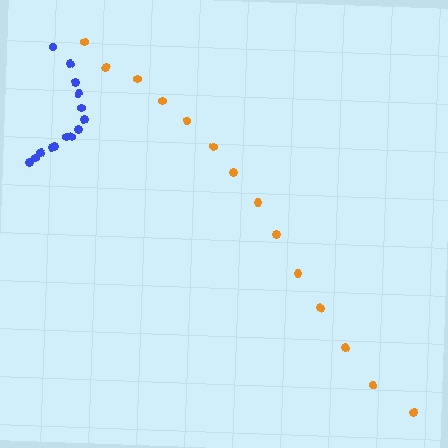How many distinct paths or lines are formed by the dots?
There are 2 distinct paths.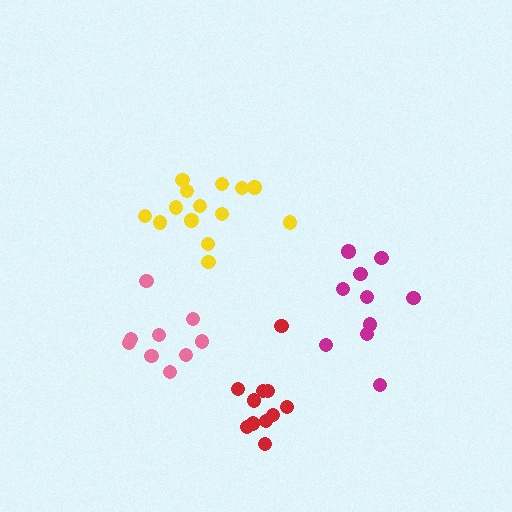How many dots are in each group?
Group 1: 14 dots, Group 2: 9 dots, Group 3: 10 dots, Group 4: 11 dots (44 total).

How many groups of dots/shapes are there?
There are 4 groups.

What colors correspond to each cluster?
The clusters are colored: yellow, pink, magenta, red.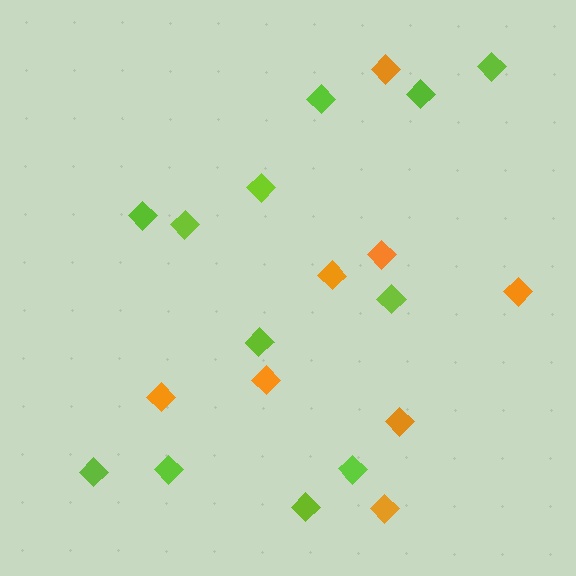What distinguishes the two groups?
There are 2 groups: one group of orange diamonds (8) and one group of lime diamonds (12).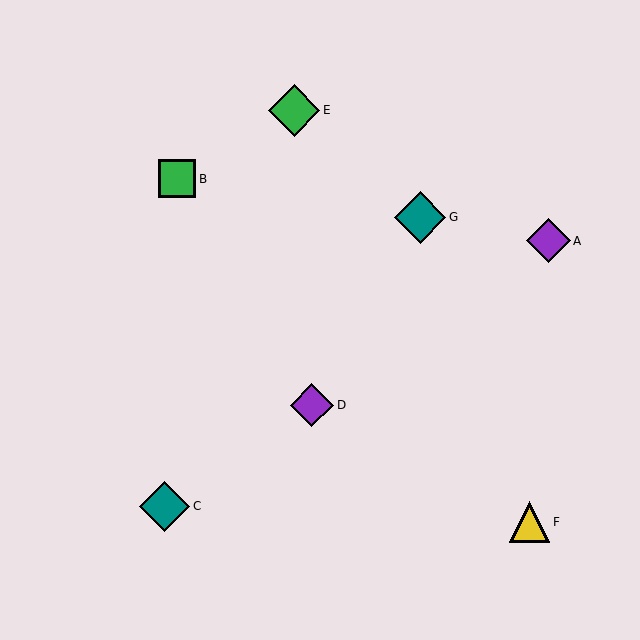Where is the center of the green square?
The center of the green square is at (177, 179).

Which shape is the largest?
The green diamond (labeled E) is the largest.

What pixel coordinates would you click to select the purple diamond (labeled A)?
Click at (548, 241) to select the purple diamond A.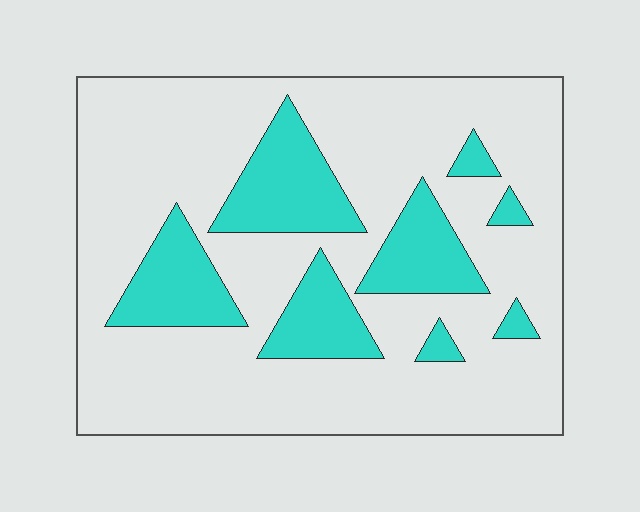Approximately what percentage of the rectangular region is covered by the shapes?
Approximately 25%.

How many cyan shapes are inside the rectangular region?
8.